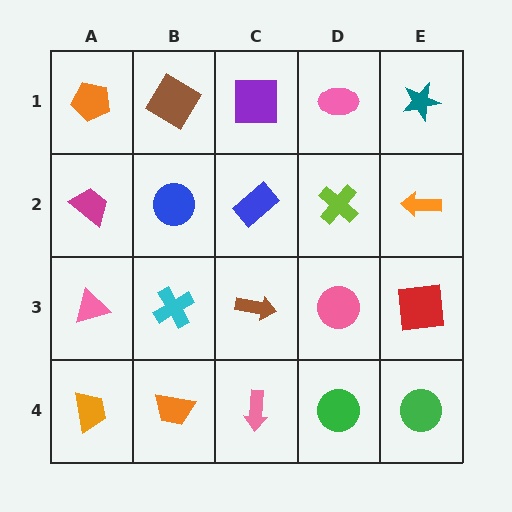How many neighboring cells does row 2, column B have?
4.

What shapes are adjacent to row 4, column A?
A pink triangle (row 3, column A), an orange trapezoid (row 4, column B).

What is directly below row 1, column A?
A magenta trapezoid.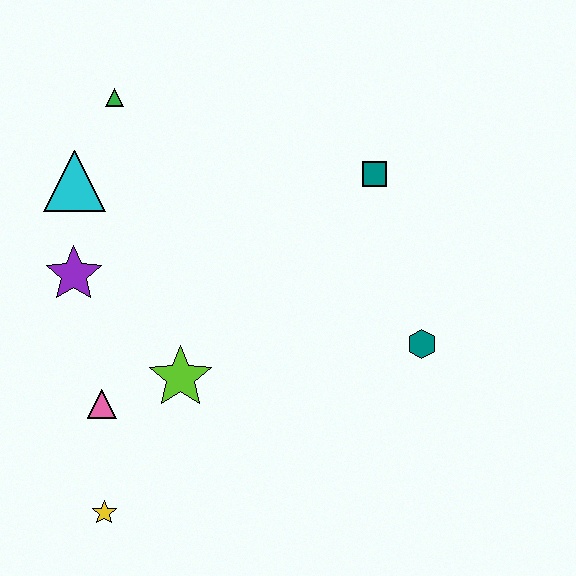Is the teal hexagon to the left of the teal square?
No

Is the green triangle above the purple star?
Yes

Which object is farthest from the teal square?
The yellow star is farthest from the teal square.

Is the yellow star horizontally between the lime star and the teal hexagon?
No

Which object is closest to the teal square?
The teal hexagon is closest to the teal square.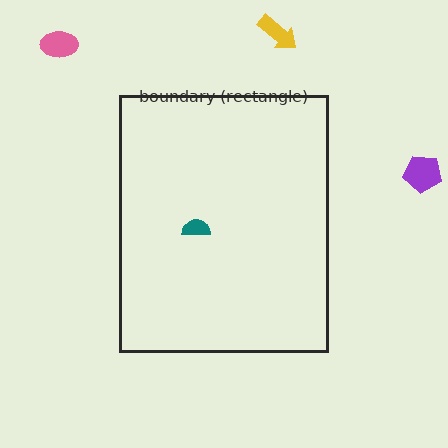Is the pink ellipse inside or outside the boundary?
Outside.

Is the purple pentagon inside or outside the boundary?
Outside.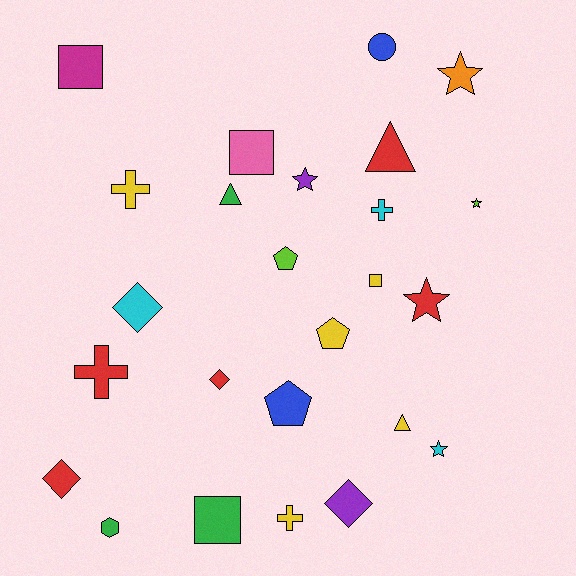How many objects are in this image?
There are 25 objects.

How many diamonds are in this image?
There are 4 diamonds.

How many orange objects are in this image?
There is 1 orange object.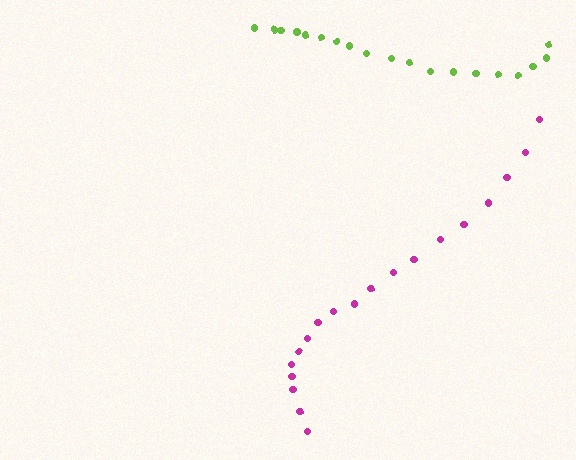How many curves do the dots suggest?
There are 2 distinct paths.